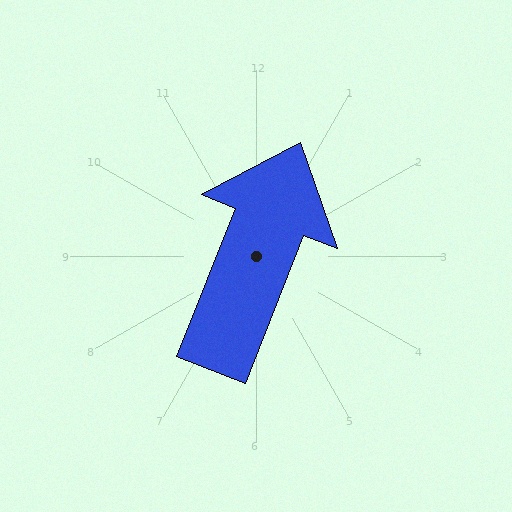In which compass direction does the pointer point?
North.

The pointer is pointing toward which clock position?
Roughly 1 o'clock.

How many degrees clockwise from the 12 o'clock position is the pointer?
Approximately 22 degrees.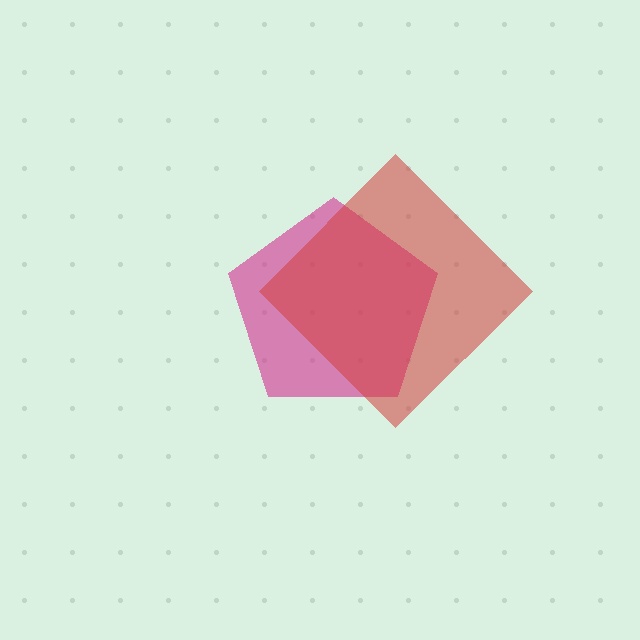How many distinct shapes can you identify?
There are 2 distinct shapes: a magenta pentagon, a red diamond.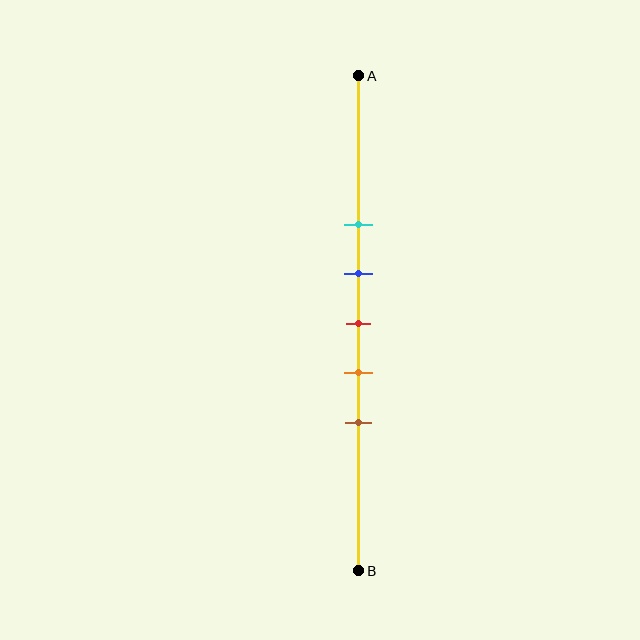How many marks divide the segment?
There are 5 marks dividing the segment.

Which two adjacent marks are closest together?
The blue and red marks are the closest adjacent pair.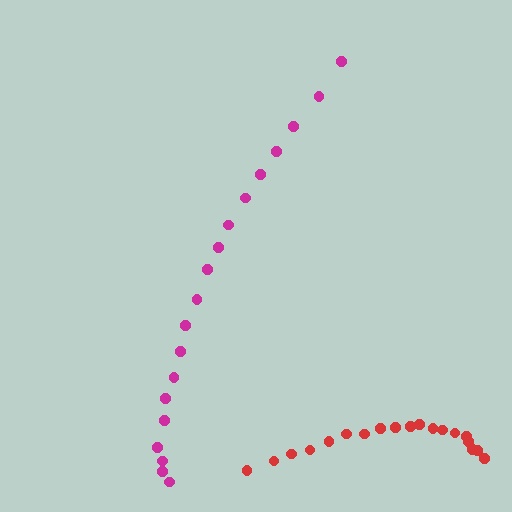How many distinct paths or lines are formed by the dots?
There are 2 distinct paths.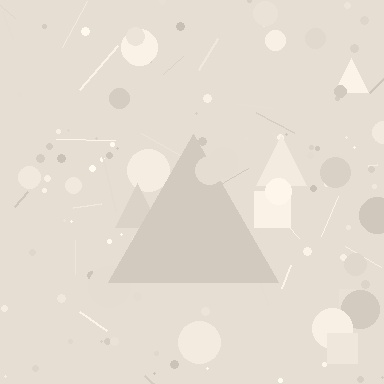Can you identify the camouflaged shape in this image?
The camouflaged shape is a triangle.